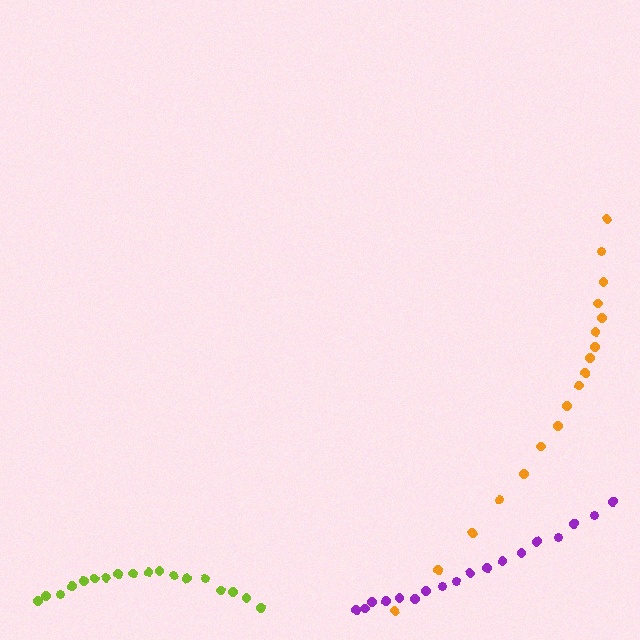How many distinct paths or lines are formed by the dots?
There are 3 distinct paths.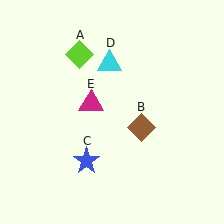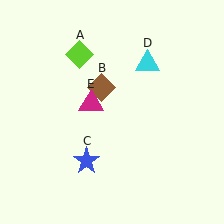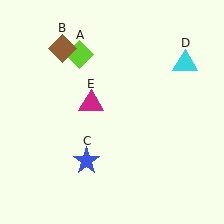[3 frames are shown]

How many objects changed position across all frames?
2 objects changed position: brown diamond (object B), cyan triangle (object D).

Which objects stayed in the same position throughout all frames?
Lime diamond (object A) and blue star (object C) and magenta triangle (object E) remained stationary.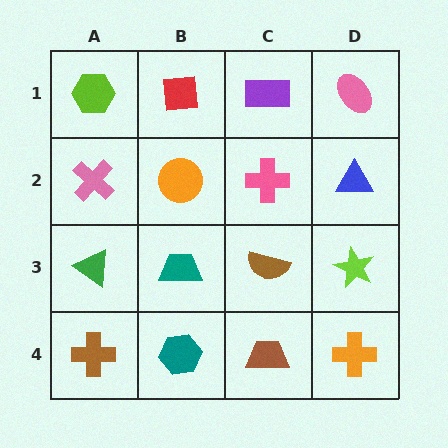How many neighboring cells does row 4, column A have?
2.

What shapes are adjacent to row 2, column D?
A pink ellipse (row 1, column D), a lime star (row 3, column D), a pink cross (row 2, column C).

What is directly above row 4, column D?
A lime star.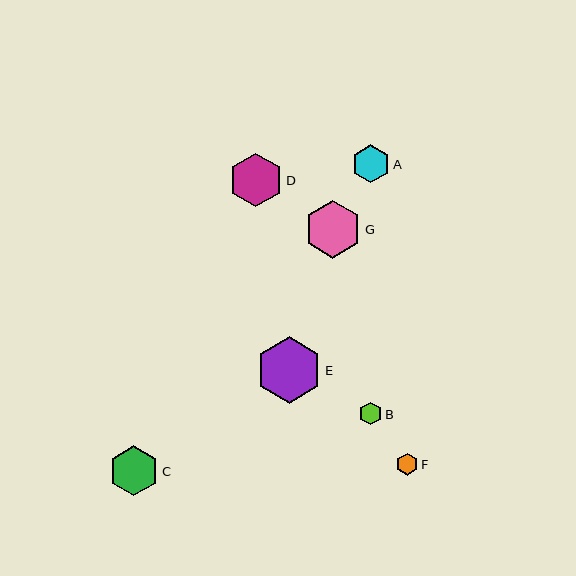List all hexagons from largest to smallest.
From largest to smallest: E, G, D, C, A, B, F.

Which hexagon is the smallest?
Hexagon F is the smallest with a size of approximately 22 pixels.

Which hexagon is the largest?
Hexagon E is the largest with a size of approximately 67 pixels.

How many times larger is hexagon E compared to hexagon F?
Hexagon E is approximately 3.1 times the size of hexagon F.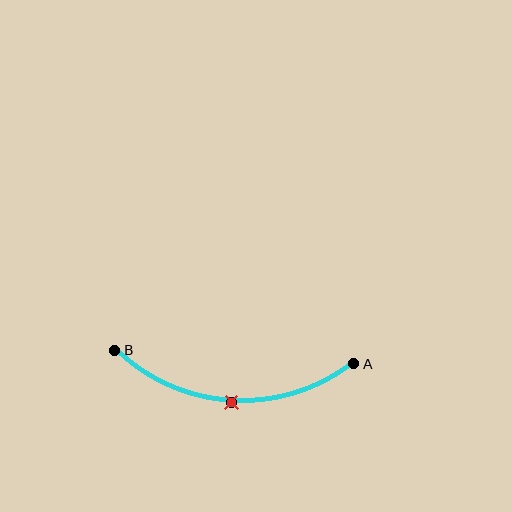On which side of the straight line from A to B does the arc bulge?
The arc bulges below the straight line connecting A and B.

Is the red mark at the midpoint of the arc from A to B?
Yes. The red mark lies on the arc at equal arc-length from both A and B — it is the arc midpoint.